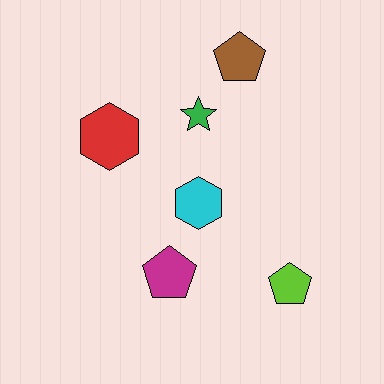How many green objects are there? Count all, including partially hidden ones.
There is 1 green object.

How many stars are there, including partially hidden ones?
There is 1 star.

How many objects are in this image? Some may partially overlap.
There are 6 objects.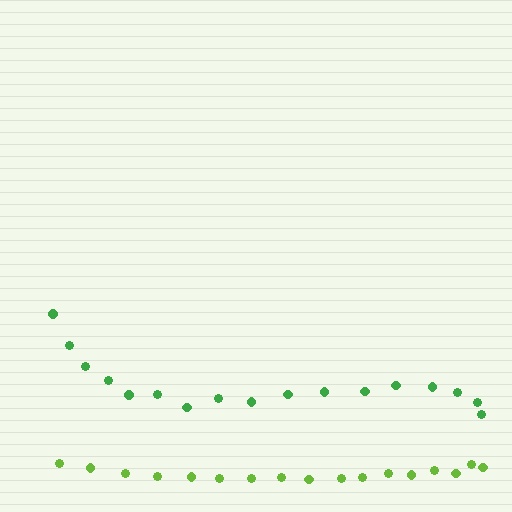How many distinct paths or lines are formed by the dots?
There are 2 distinct paths.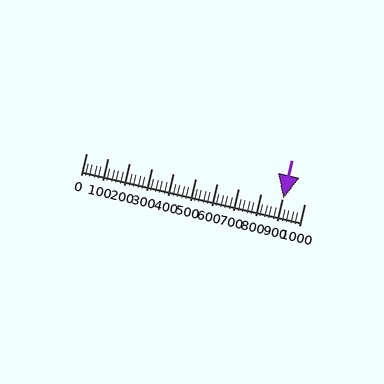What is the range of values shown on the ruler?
The ruler shows values from 0 to 1000.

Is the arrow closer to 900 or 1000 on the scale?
The arrow is closer to 900.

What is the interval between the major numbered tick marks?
The major tick marks are spaced 100 units apart.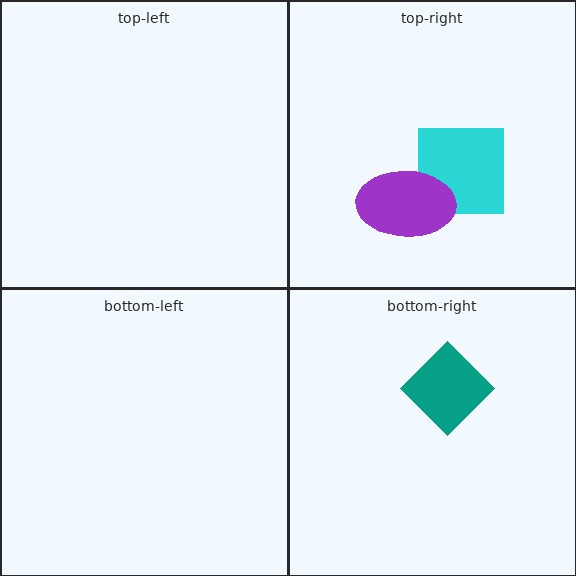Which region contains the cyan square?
The top-right region.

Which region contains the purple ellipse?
The top-right region.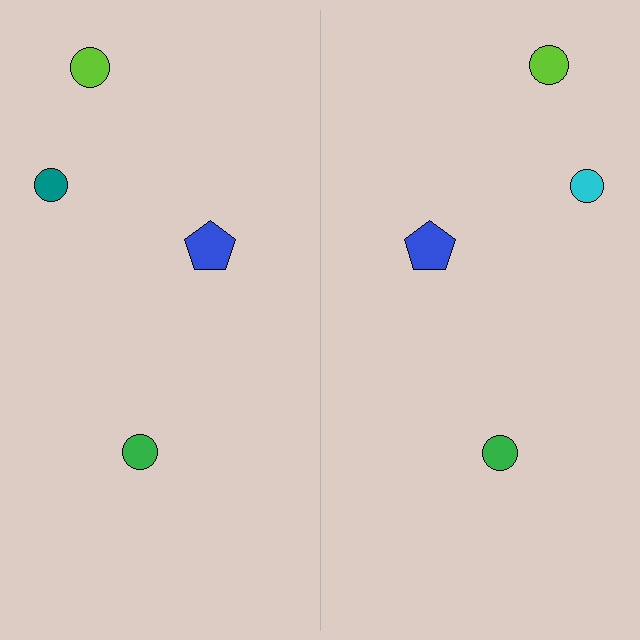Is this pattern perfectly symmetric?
No, the pattern is not perfectly symmetric. The cyan circle on the right side breaks the symmetry — its mirror counterpart is teal.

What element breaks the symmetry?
The cyan circle on the right side breaks the symmetry — its mirror counterpart is teal.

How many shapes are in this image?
There are 8 shapes in this image.